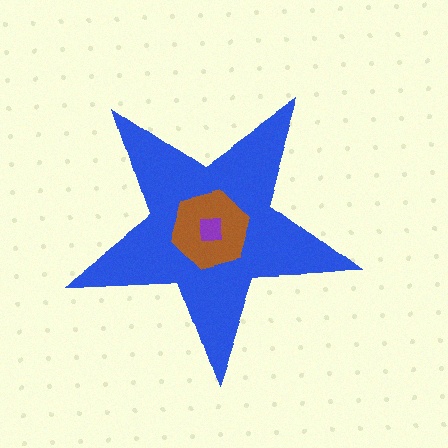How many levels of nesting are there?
3.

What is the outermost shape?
The blue star.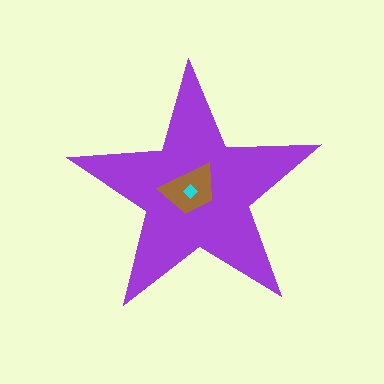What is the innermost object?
The cyan diamond.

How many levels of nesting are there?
3.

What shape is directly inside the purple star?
The brown trapezoid.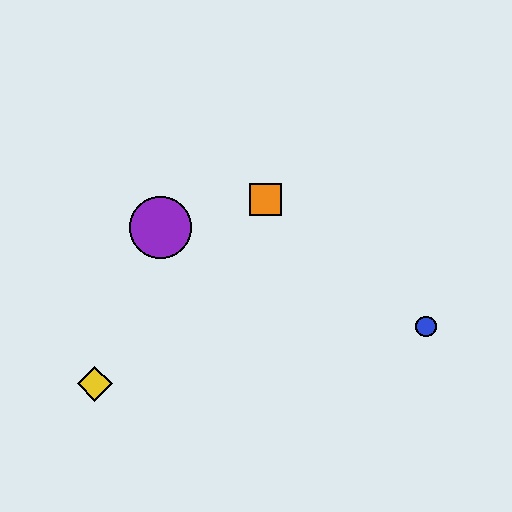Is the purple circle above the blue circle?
Yes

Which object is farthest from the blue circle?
The yellow diamond is farthest from the blue circle.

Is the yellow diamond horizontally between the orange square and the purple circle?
No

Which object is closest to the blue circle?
The orange square is closest to the blue circle.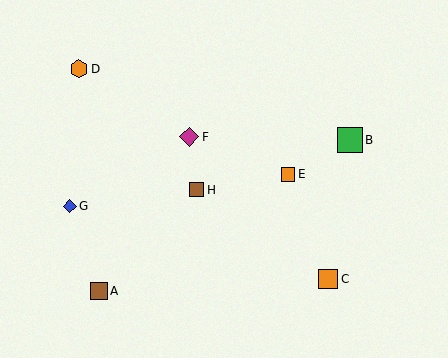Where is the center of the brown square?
The center of the brown square is at (197, 190).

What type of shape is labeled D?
Shape D is an orange hexagon.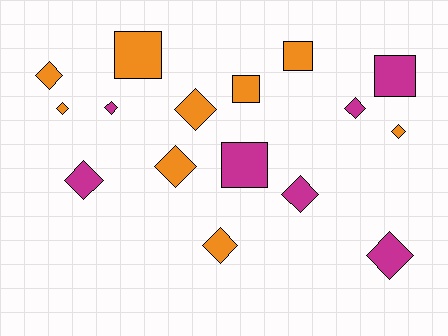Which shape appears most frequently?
Diamond, with 11 objects.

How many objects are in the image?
There are 16 objects.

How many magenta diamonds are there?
There are 5 magenta diamonds.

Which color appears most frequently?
Orange, with 9 objects.